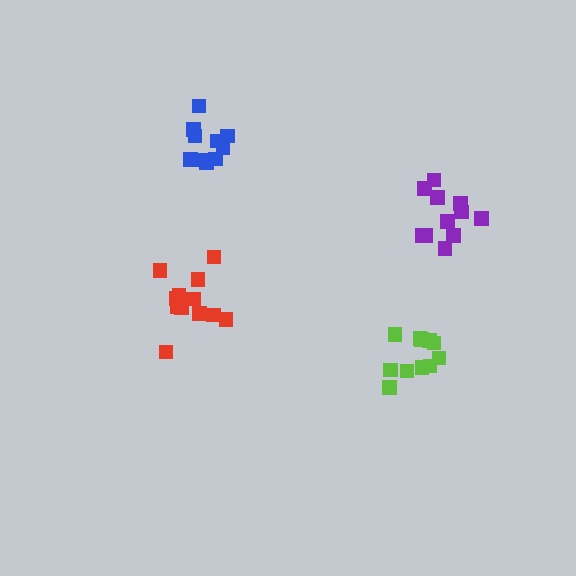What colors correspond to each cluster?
The clusters are colored: purple, red, lime, blue.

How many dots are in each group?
Group 1: 11 dots, Group 2: 12 dots, Group 3: 11 dots, Group 4: 10 dots (44 total).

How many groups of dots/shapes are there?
There are 4 groups.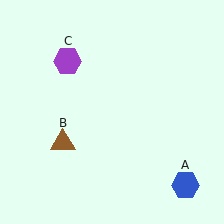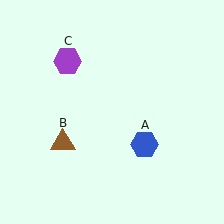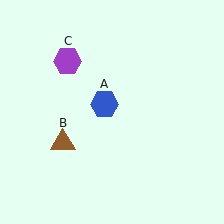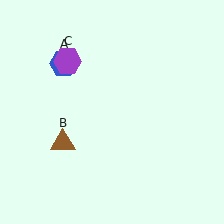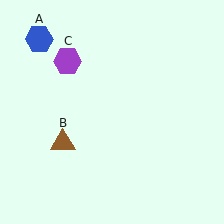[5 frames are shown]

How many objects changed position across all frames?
1 object changed position: blue hexagon (object A).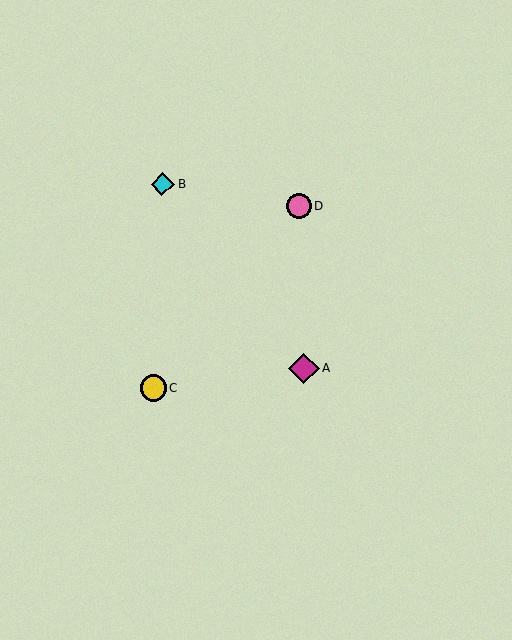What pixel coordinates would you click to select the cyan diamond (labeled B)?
Click at (162, 184) to select the cyan diamond B.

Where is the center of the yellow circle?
The center of the yellow circle is at (153, 388).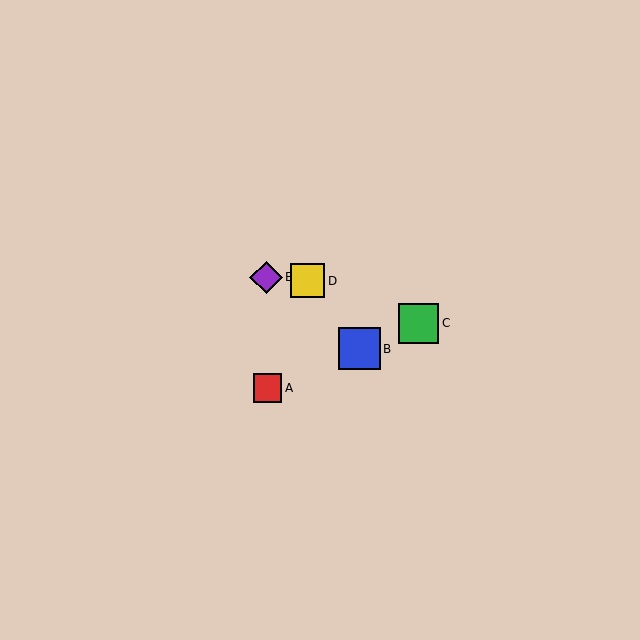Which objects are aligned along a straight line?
Objects A, B, C are aligned along a straight line.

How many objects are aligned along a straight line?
3 objects (A, B, C) are aligned along a straight line.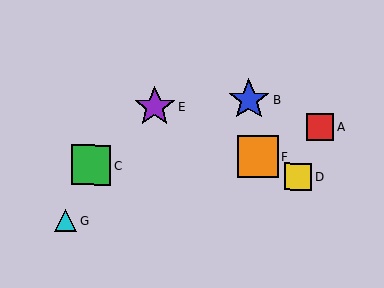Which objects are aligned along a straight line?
Objects D, E, F are aligned along a straight line.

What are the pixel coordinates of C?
Object C is at (91, 165).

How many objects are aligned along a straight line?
3 objects (D, E, F) are aligned along a straight line.